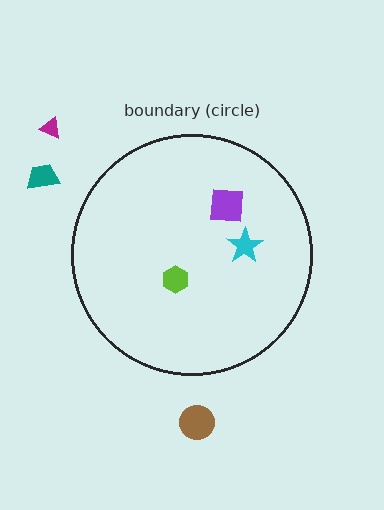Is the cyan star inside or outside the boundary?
Inside.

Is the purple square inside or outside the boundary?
Inside.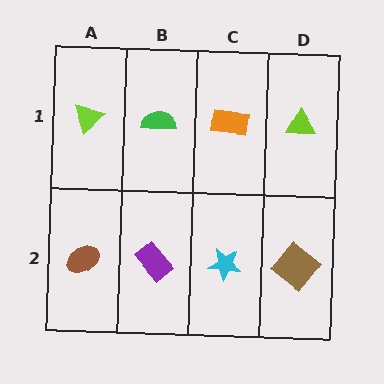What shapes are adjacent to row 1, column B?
A purple rectangle (row 2, column B), a lime triangle (row 1, column A), an orange rectangle (row 1, column C).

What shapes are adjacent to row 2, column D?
A lime triangle (row 1, column D), a cyan star (row 2, column C).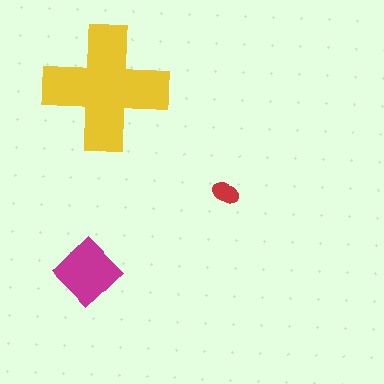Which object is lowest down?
The magenta diamond is bottommost.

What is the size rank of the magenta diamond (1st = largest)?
2nd.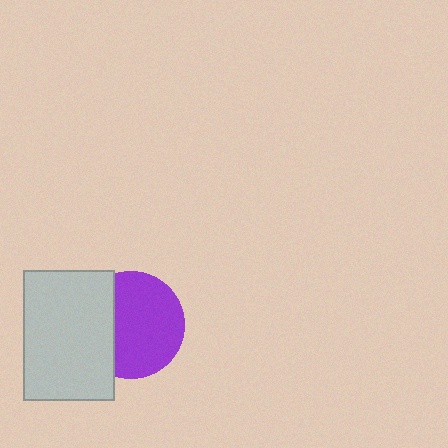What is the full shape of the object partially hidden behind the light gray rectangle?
The partially hidden object is a purple circle.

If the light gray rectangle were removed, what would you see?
You would see the complete purple circle.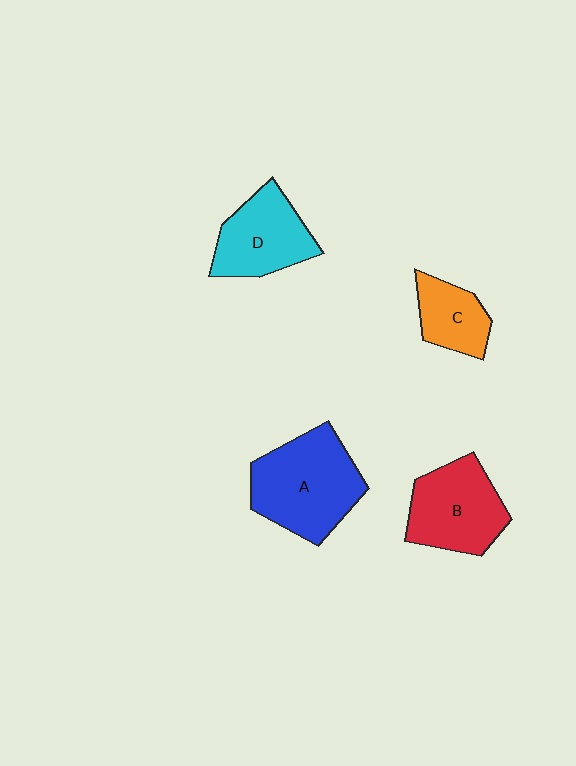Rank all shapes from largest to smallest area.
From largest to smallest: A (blue), B (red), D (cyan), C (orange).